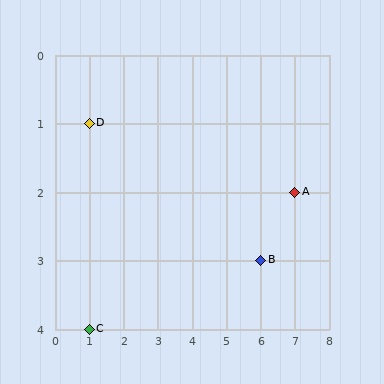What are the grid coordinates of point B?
Point B is at grid coordinates (6, 3).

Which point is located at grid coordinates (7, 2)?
Point A is at (7, 2).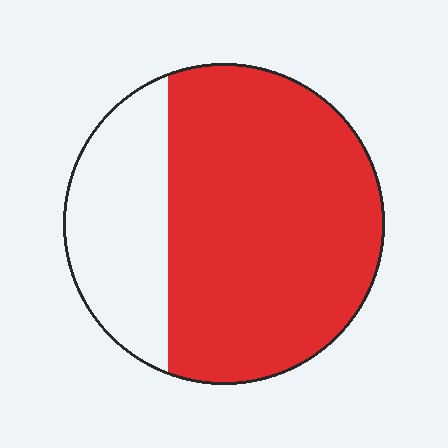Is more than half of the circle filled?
Yes.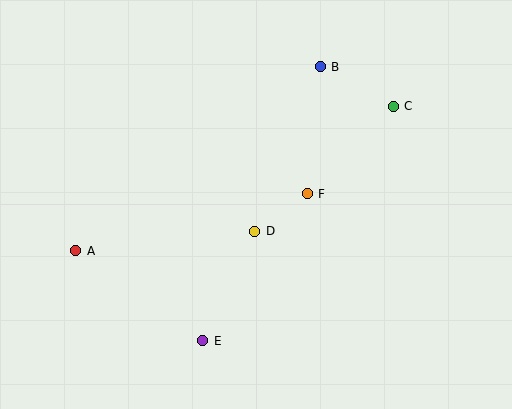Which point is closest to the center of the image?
Point D at (255, 231) is closest to the center.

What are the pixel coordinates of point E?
Point E is at (203, 341).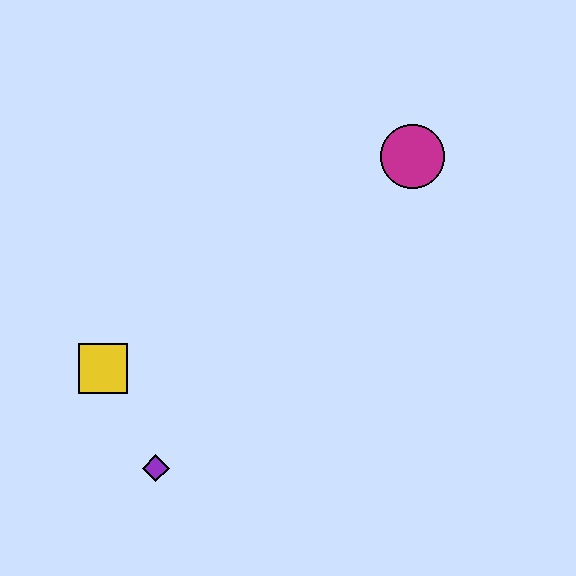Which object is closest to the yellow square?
The purple diamond is closest to the yellow square.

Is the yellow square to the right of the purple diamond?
No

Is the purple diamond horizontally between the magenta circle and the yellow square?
Yes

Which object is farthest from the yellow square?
The magenta circle is farthest from the yellow square.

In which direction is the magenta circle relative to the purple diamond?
The magenta circle is above the purple diamond.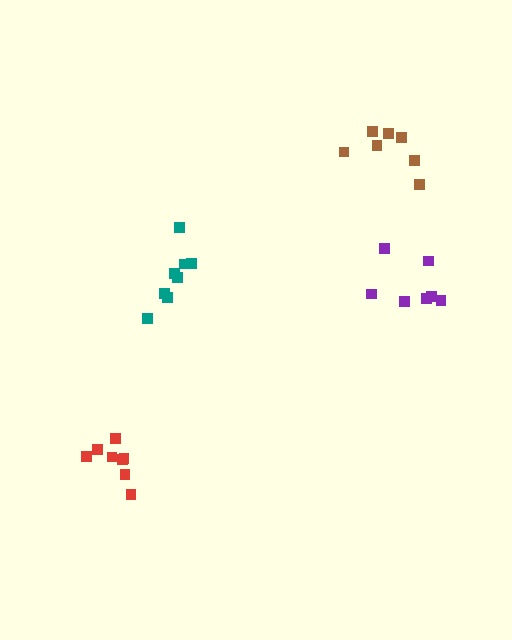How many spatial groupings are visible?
There are 4 spatial groupings.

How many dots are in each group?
Group 1: 7 dots, Group 2: 8 dots, Group 3: 7 dots, Group 4: 8 dots (30 total).